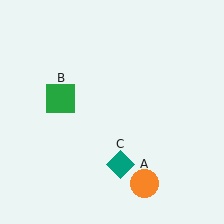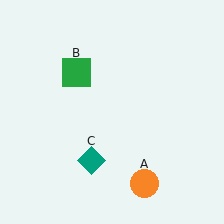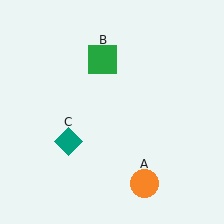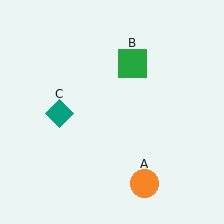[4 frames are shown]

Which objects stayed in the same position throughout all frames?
Orange circle (object A) remained stationary.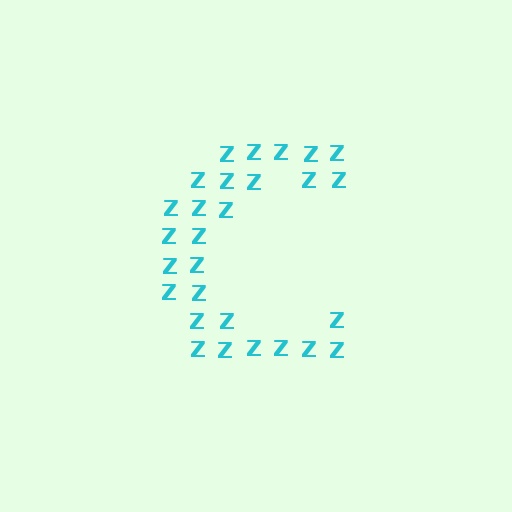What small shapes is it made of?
It is made of small letter Z's.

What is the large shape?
The large shape is the letter C.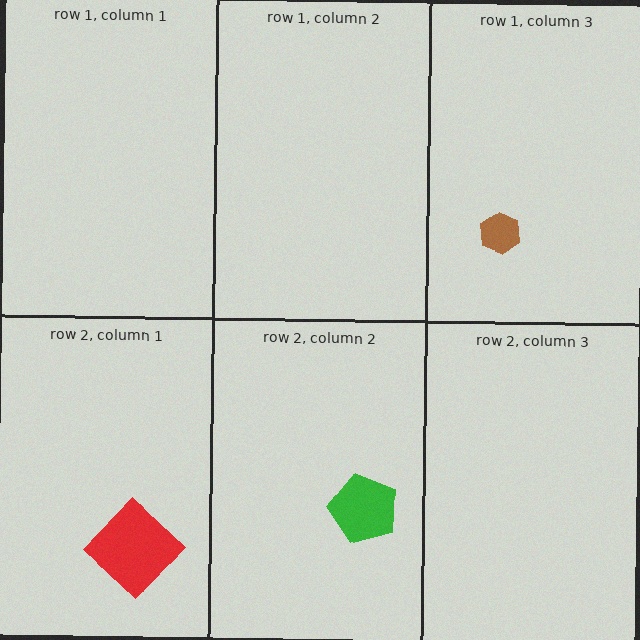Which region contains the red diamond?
The row 2, column 1 region.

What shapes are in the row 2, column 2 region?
The green pentagon.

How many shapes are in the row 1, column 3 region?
1.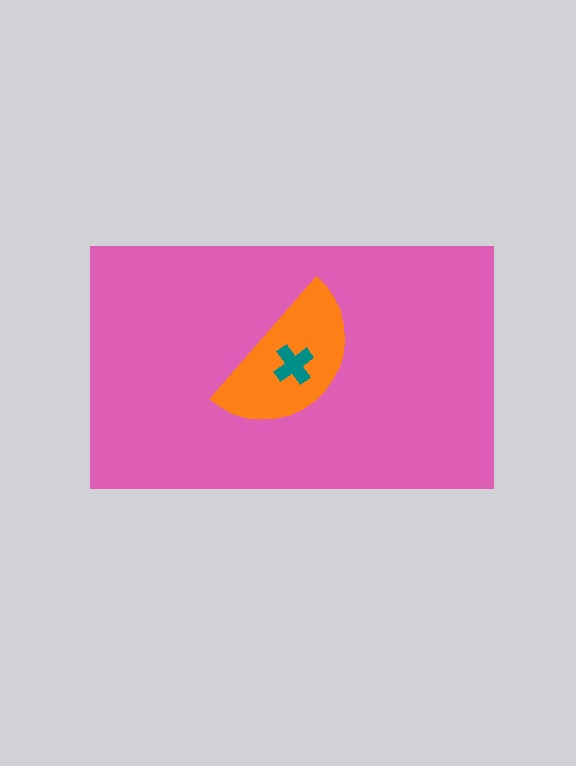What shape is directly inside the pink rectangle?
The orange semicircle.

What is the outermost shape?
The pink rectangle.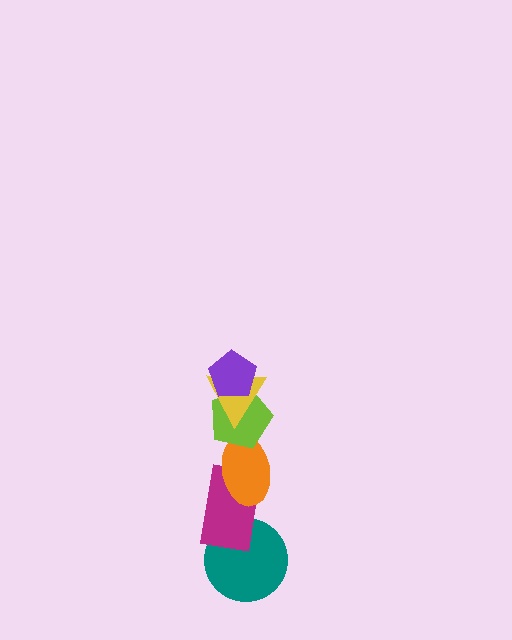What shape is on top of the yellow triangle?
The purple pentagon is on top of the yellow triangle.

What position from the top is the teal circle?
The teal circle is 6th from the top.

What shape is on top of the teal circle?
The magenta rectangle is on top of the teal circle.